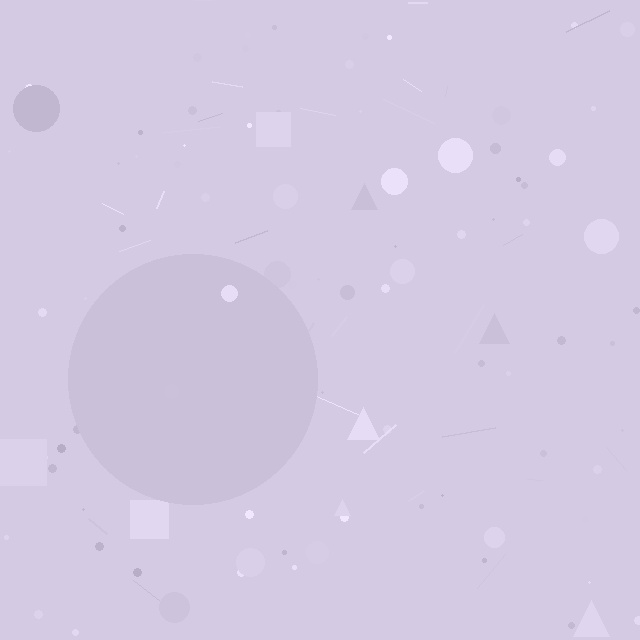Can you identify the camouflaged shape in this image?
The camouflaged shape is a circle.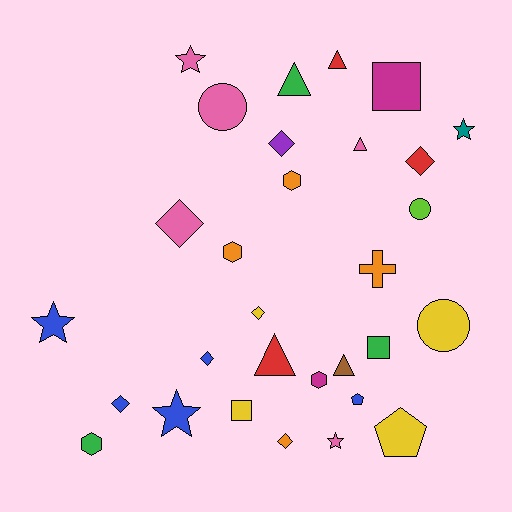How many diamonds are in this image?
There are 7 diamonds.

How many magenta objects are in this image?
There are 2 magenta objects.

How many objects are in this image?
There are 30 objects.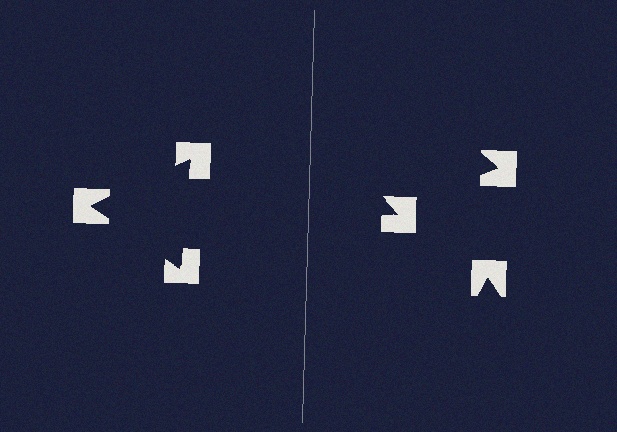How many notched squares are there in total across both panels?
6 — 3 on each side.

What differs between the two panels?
The notched squares are positioned identically on both sides; only the wedge orientations differ. On the left they align to a triangle; on the right they are misaligned.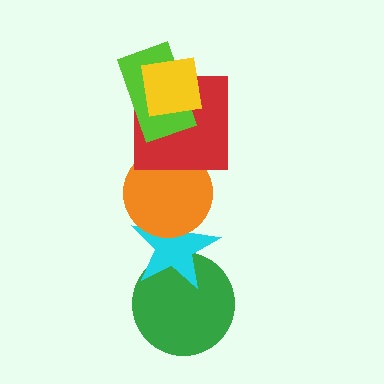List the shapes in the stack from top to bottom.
From top to bottom: the yellow square, the lime rectangle, the red square, the orange circle, the cyan star, the green circle.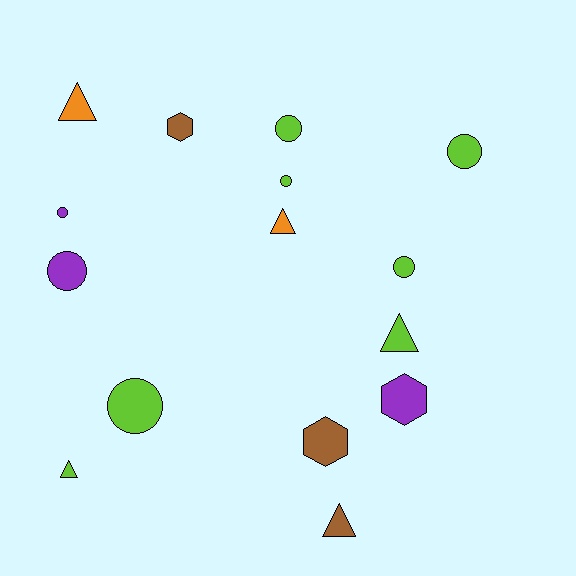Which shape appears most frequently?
Circle, with 7 objects.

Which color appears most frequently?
Lime, with 7 objects.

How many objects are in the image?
There are 15 objects.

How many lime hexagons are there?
There are no lime hexagons.